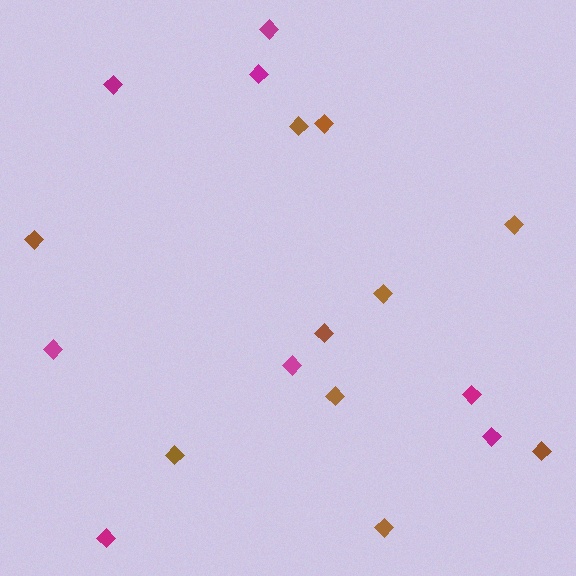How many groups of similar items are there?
There are 2 groups: one group of magenta diamonds (8) and one group of brown diamonds (10).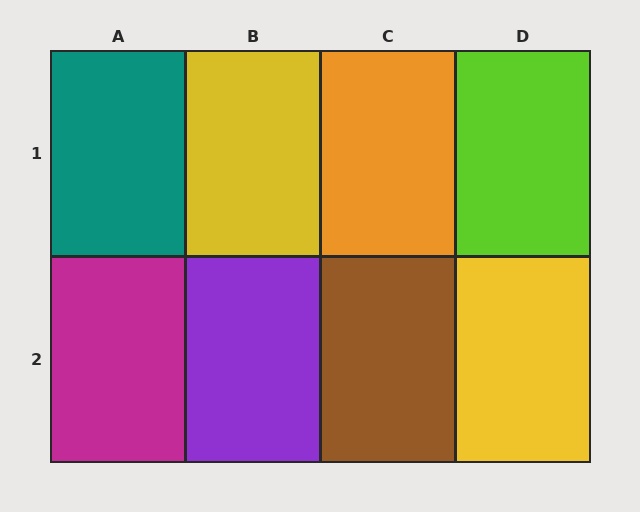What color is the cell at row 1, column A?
Teal.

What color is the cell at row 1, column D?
Lime.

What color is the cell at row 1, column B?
Yellow.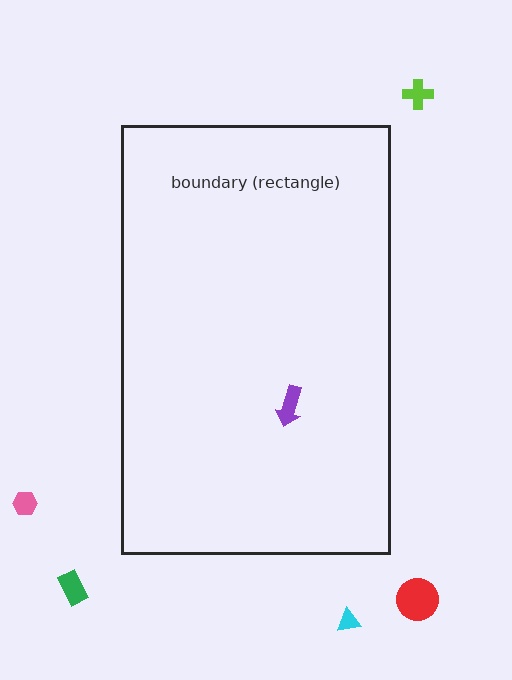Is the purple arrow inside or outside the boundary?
Inside.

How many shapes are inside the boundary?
1 inside, 5 outside.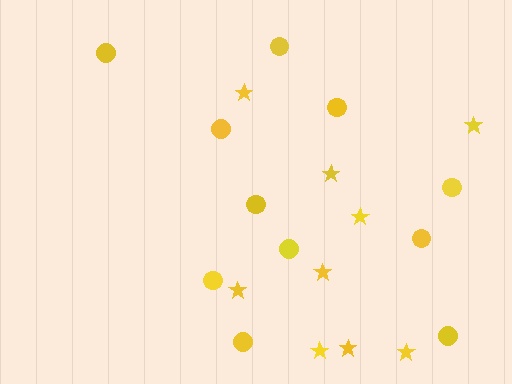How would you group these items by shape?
There are 2 groups: one group of stars (9) and one group of circles (11).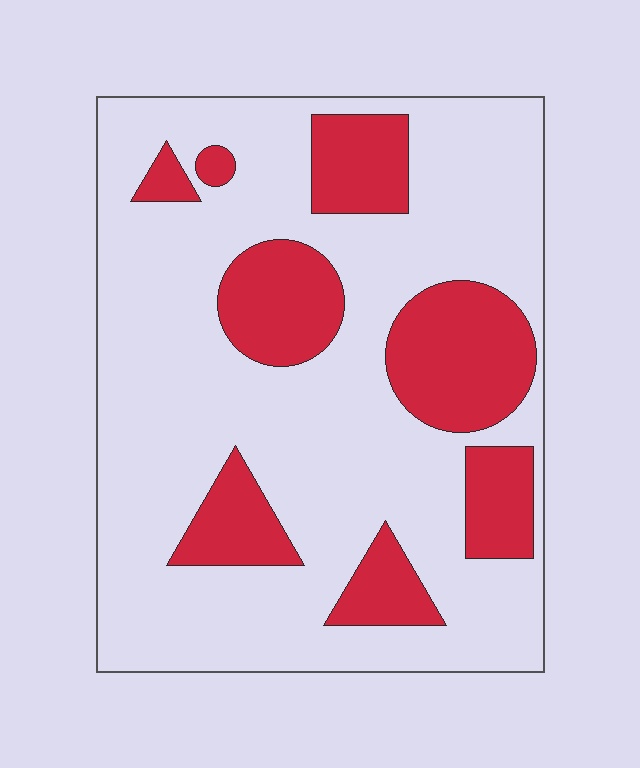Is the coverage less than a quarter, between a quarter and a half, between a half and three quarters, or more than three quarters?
Between a quarter and a half.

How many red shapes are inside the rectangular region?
8.